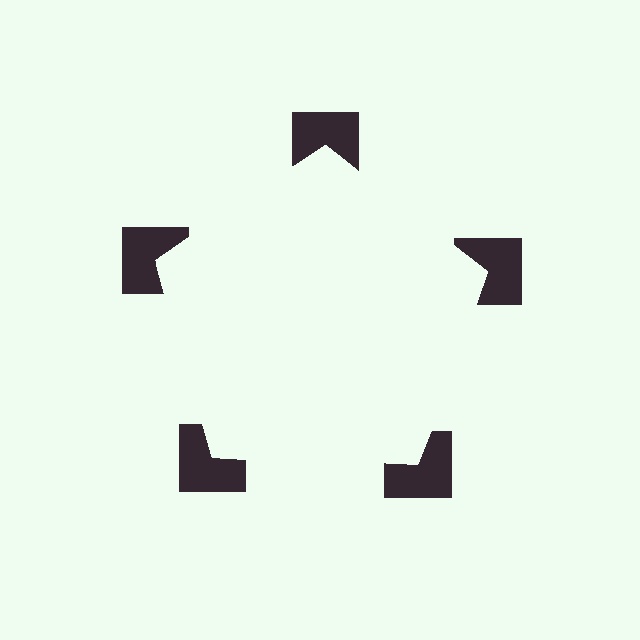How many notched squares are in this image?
There are 5 — one at each vertex of the illusory pentagon.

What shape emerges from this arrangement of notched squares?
An illusory pentagon — its edges are inferred from the aligned wedge cuts in the notched squares, not physically drawn.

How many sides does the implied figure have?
5 sides.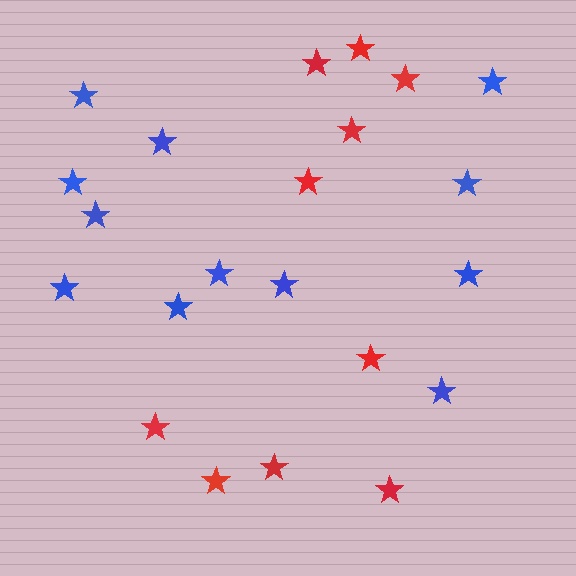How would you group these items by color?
There are 2 groups: one group of blue stars (12) and one group of red stars (10).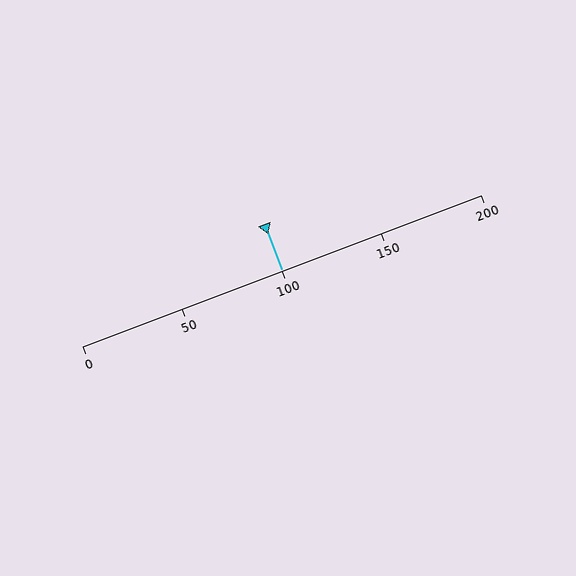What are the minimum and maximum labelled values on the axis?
The axis runs from 0 to 200.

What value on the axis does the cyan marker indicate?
The marker indicates approximately 100.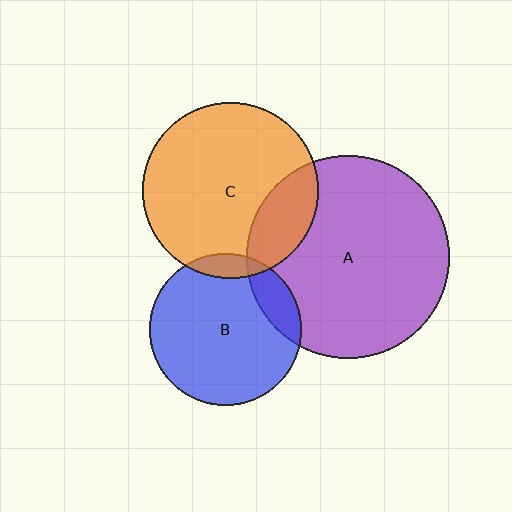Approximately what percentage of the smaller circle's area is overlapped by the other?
Approximately 20%.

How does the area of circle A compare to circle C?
Approximately 1.3 times.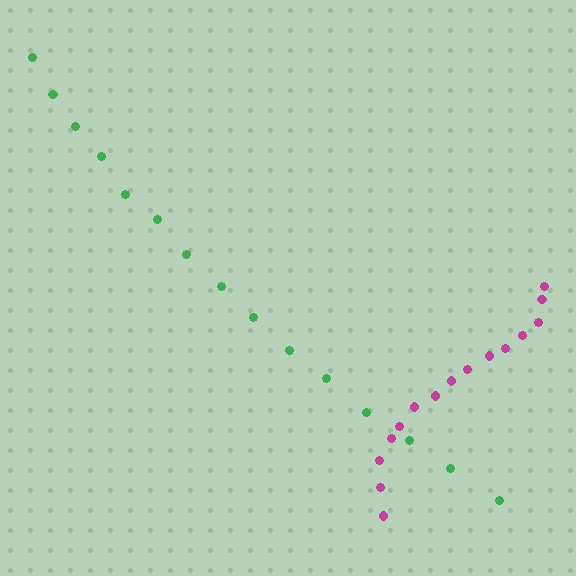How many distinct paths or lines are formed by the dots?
There are 2 distinct paths.